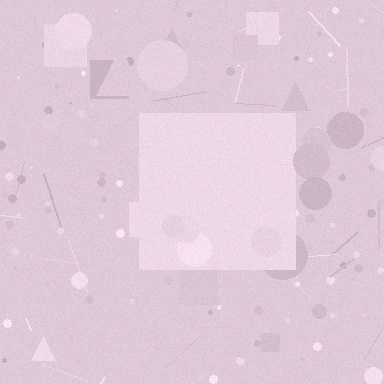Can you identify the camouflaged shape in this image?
The camouflaged shape is a square.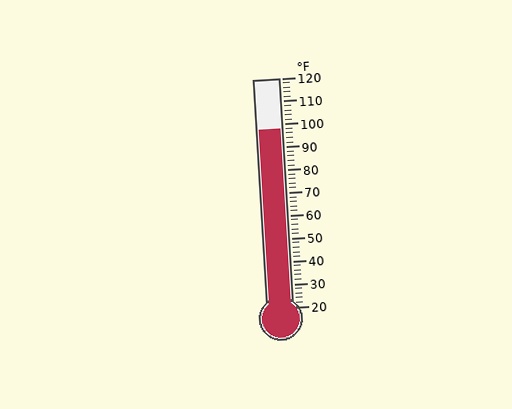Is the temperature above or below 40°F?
The temperature is above 40°F.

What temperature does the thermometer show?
The thermometer shows approximately 98°F.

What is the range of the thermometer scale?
The thermometer scale ranges from 20°F to 120°F.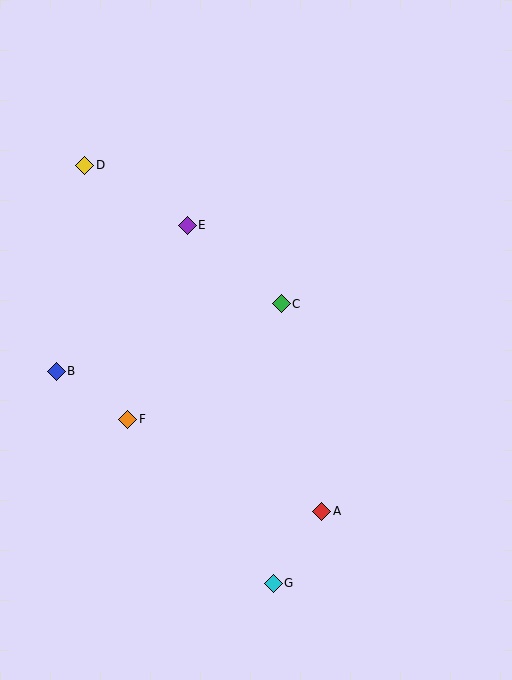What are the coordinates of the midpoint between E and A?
The midpoint between E and A is at (255, 368).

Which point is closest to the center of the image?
Point C at (281, 304) is closest to the center.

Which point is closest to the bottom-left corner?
Point G is closest to the bottom-left corner.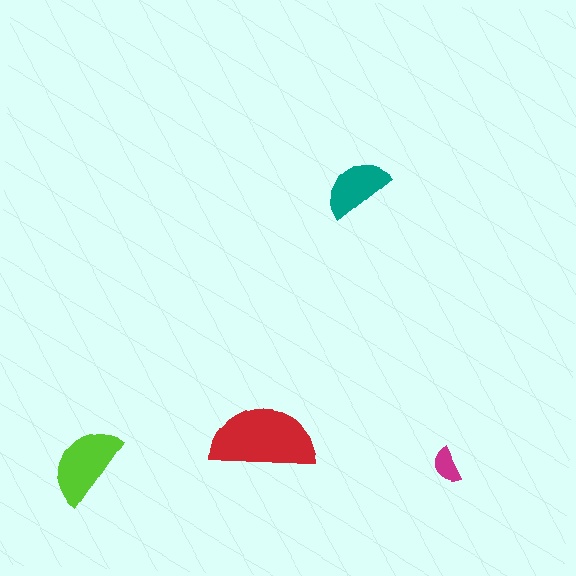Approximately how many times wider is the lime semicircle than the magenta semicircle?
About 2.5 times wider.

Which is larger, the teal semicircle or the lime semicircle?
The lime one.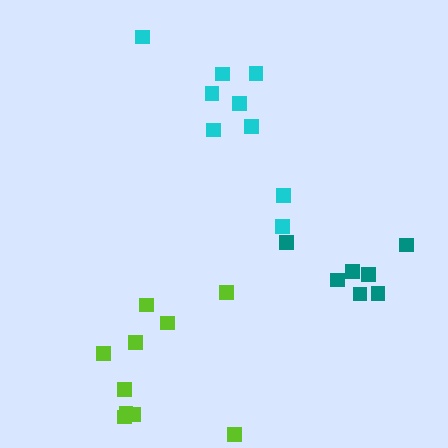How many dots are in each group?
Group 1: 7 dots, Group 2: 9 dots, Group 3: 10 dots (26 total).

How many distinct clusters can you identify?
There are 3 distinct clusters.